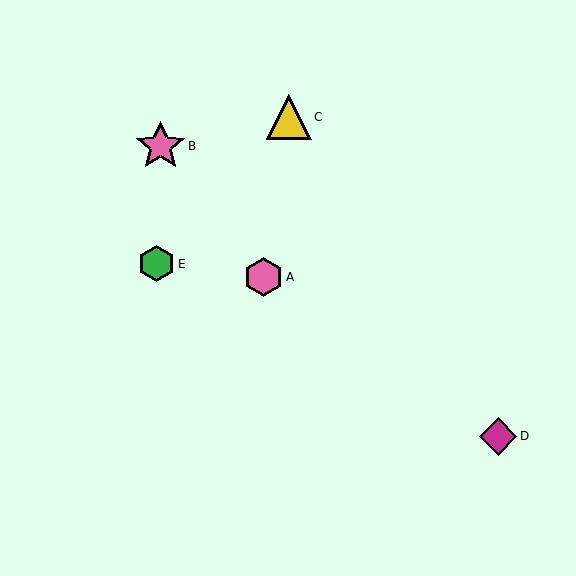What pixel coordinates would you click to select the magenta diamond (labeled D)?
Click at (498, 436) to select the magenta diamond D.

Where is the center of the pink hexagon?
The center of the pink hexagon is at (264, 277).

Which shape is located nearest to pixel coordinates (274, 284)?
The pink hexagon (labeled A) at (264, 277) is nearest to that location.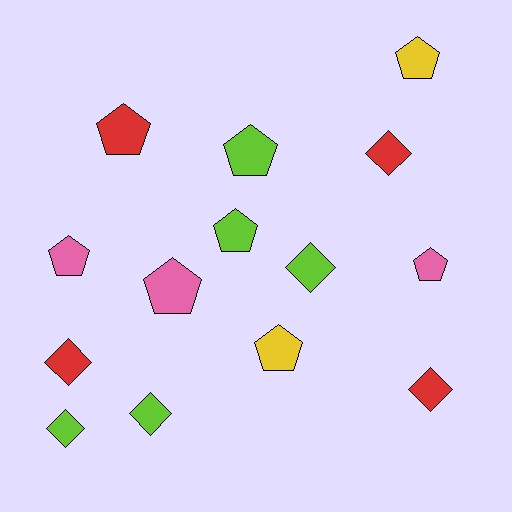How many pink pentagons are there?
There are 3 pink pentagons.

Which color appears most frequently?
Lime, with 5 objects.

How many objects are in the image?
There are 14 objects.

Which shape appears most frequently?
Pentagon, with 8 objects.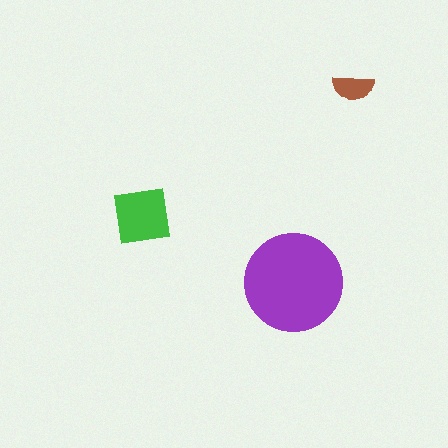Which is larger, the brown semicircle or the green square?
The green square.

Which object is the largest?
The purple circle.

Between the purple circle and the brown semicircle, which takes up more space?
The purple circle.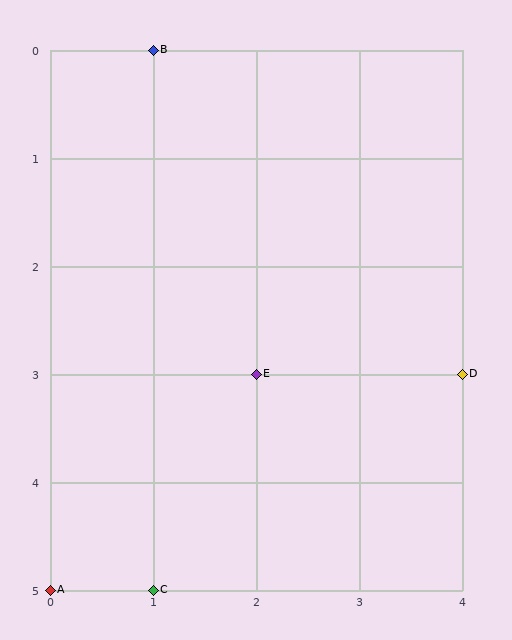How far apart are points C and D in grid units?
Points C and D are 3 columns and 2 rows apart (about 3.6 grid units diagonally).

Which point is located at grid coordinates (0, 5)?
Point A is at (0, 5).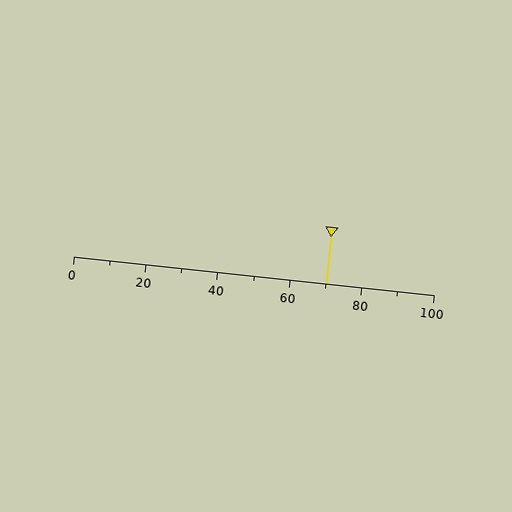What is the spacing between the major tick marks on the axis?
The major ticks are spaced 20 apart.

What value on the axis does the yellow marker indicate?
The marker indicates approximately 70.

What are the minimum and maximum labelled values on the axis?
The axis runs from 0 to 100.